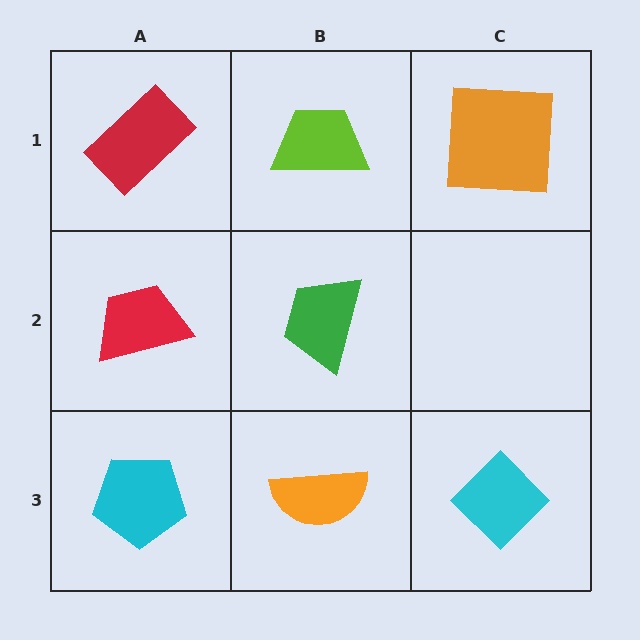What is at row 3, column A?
A cyan pentagon.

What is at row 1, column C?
An orange square.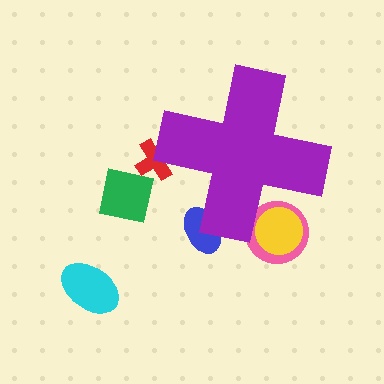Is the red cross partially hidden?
Yes, the red cross is partially hidden behind the purple cross.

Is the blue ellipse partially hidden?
Yes, the blue ellipse is partially hidden behind the purple cross.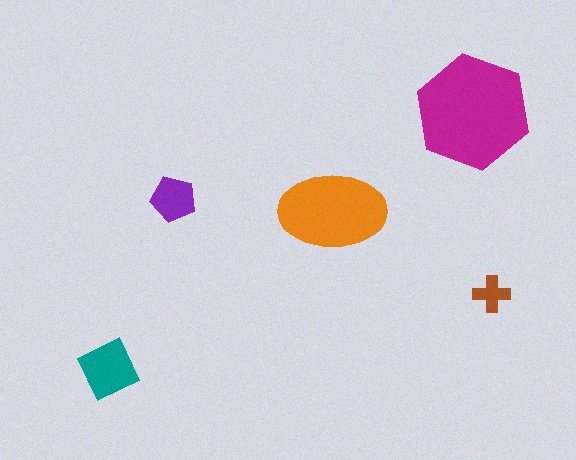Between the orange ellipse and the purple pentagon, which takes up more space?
The orange ellipse.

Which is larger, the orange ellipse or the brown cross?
The orange ellipse.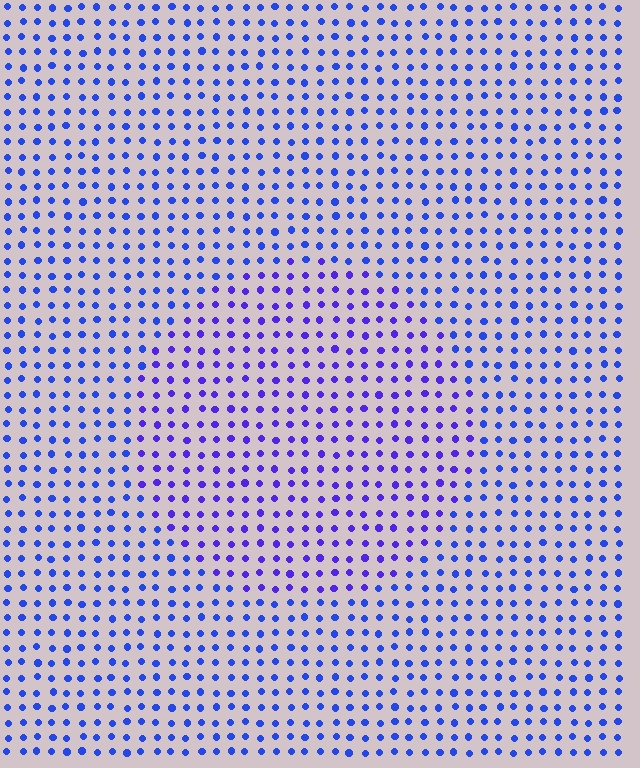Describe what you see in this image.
The image is filled with small blue elements in a uniform arrangement. A circle-shaped region is visible where the elements are tinted to a slightly different hue, forming a subtle color boundary.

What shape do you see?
I see a circle.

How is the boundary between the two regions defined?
The boundary is defined purely by a slight shift in hue (about 26 degrees). Spacing, size, and orientation are identical on both sides.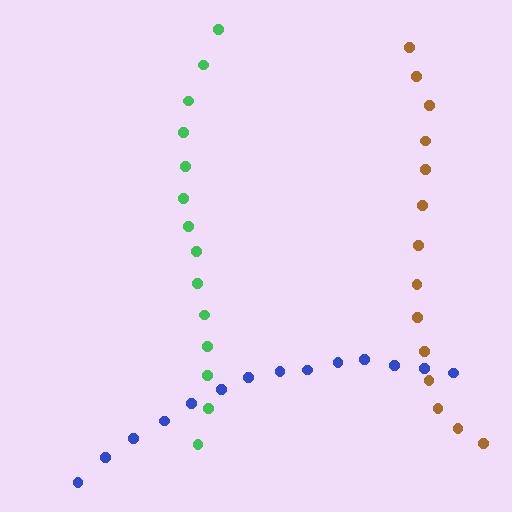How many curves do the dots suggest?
There are 3 distinct paths.